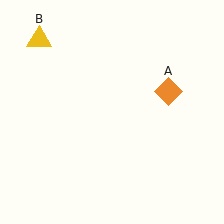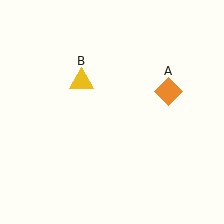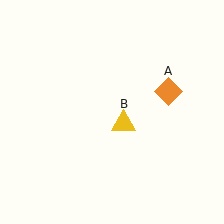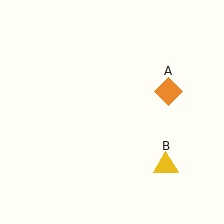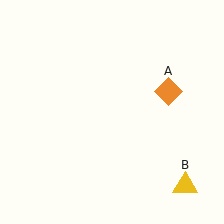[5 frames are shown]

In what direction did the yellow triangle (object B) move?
The yellow triangle (object B) moved down and to the right.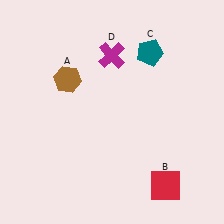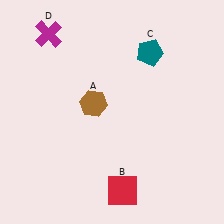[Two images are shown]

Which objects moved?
The objects that moved are: the brown hexagon (A), the red square (B), the magenta cross (D).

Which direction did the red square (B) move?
The red square (B) moved left.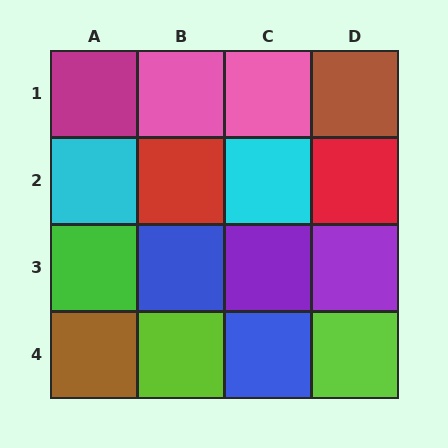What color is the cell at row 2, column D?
Red.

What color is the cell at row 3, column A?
Green.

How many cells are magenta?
1 cell is magenta.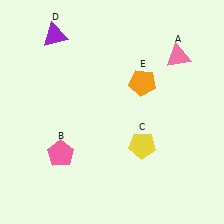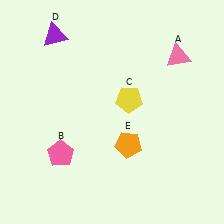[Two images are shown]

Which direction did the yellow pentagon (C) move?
The yellow pentagon (C) moved up.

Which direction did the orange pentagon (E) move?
The orange pentagon (E) moved down.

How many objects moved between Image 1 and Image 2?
2 objects moved between the two images.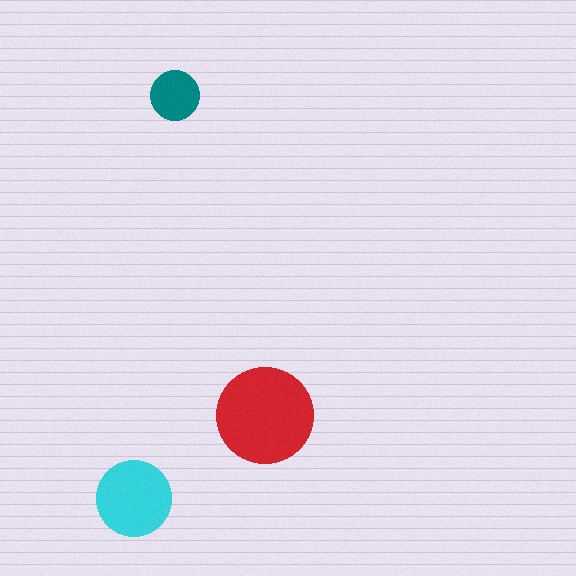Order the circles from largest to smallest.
the red one, the cyan one, the teal one.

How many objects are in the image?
There are 3 objects in the image.